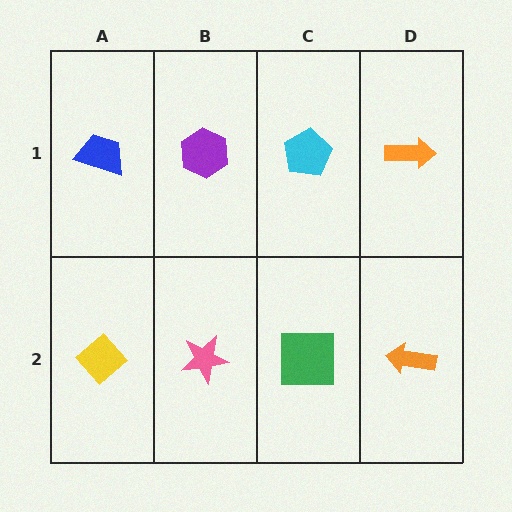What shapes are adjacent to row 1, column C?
A green square (row 2, column C), a purple hexagon (row 1, column B), an orange arrow (row 1, column D).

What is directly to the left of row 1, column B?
A blue trapezoid.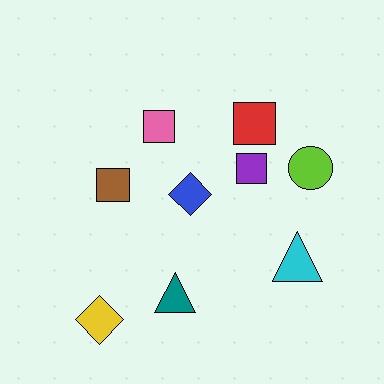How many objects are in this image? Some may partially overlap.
There are 9 objects.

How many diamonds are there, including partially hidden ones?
There are 2 diamonds.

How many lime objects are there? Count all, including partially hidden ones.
There is 1 lime object.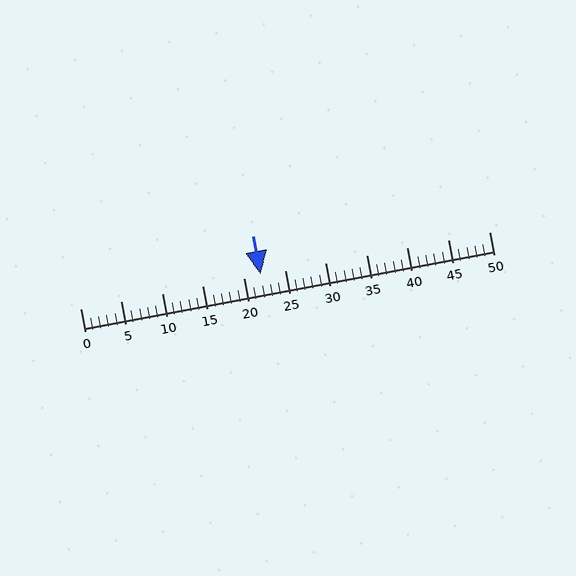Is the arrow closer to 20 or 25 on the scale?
The arrow is closer to 20.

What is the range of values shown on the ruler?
The ruler shows values from 0 to 50.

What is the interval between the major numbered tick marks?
The major tick marks are spaced 5 units apart.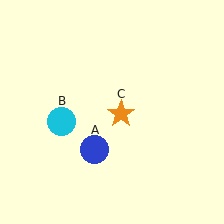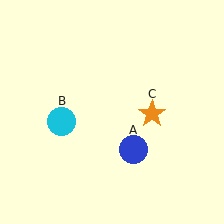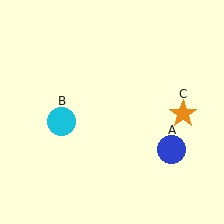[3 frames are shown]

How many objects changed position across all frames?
2 objects changed position: blue circle (object A), orange star (object C).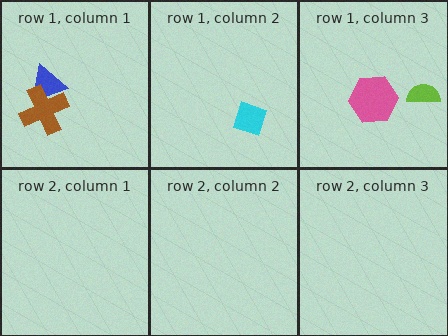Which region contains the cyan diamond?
The row 1, column 2 region.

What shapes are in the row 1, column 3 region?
The lime semicircle, the pink hexagon.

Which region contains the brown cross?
The row 1, column 1 region.